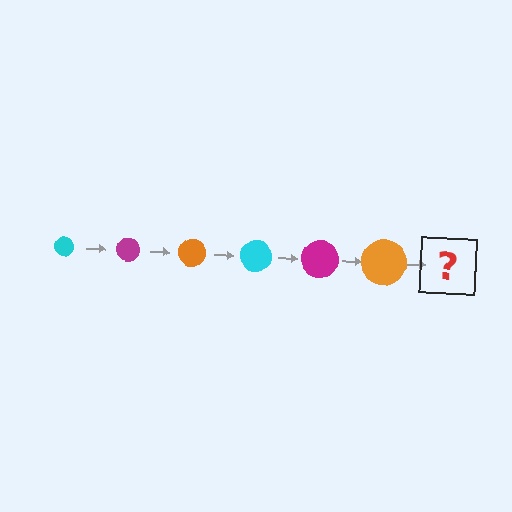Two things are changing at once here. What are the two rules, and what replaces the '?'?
The two rules are that the circle grows larger each step and the color cycles through cyan, magenta, and orange. The '?' should be a cyan circle, larger than the previous one.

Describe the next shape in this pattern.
It should be a cyan circle, larger than the previous one.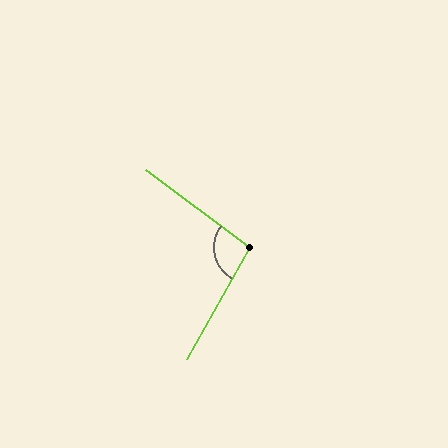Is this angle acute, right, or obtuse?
It is obtuse.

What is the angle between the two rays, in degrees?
Approximately 98 degrees.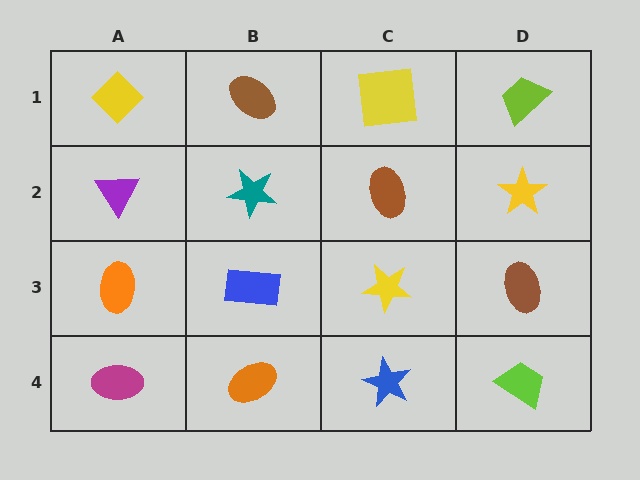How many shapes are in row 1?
4 shapes.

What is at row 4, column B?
An orange ellipse.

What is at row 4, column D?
A lime trapezoid.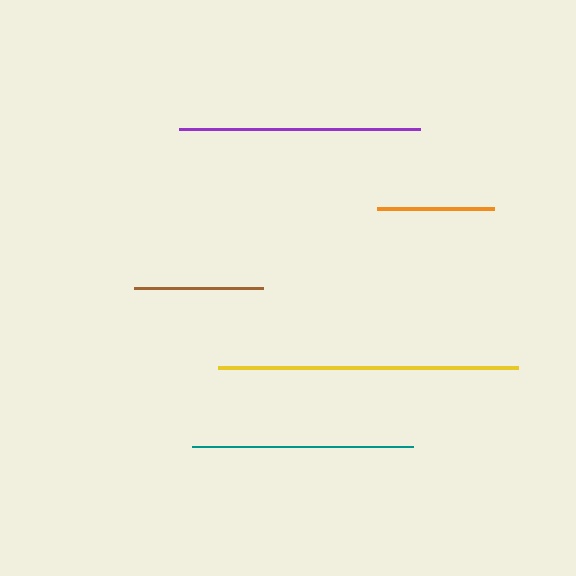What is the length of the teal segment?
The teal segment is approximately 222 pixels long.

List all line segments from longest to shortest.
From longest to shortest: yellow, purple, teal, brown, orange.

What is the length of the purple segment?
The purple segment is approximately 241 pixels long.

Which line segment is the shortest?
The orange line is the shortest at approximately 117 pixels.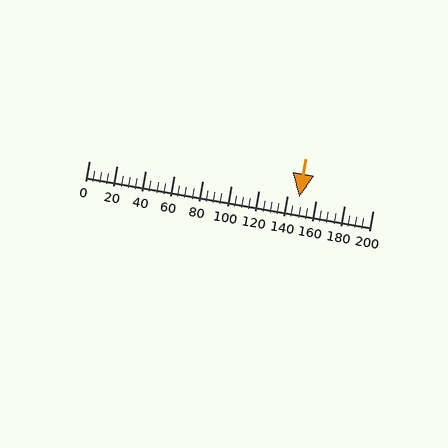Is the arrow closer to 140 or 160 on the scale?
The arrow is closer to 140.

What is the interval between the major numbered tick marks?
The major tick marks are spaced 20 units apart.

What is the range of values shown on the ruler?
The ruler shows values from 0 to 200.